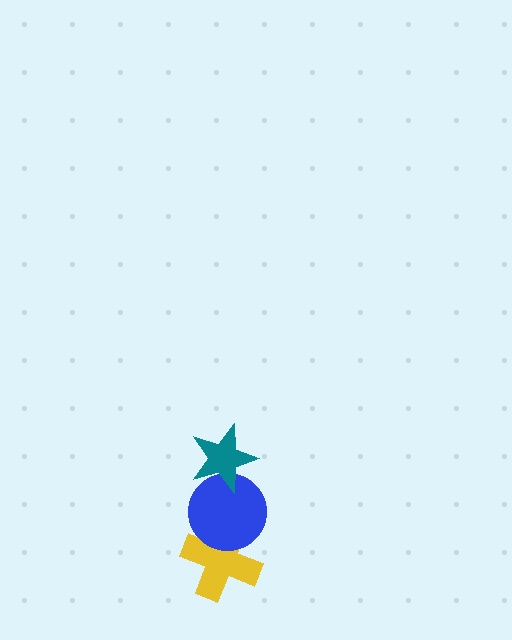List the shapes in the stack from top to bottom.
From top to bottom: the teal star, the blue circle, the yellow cross.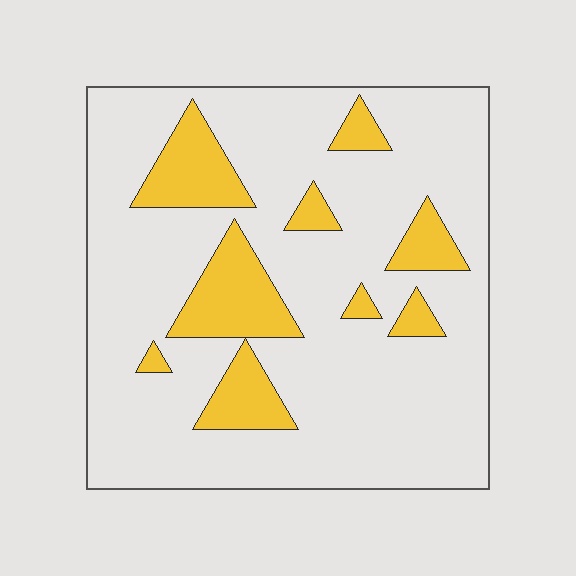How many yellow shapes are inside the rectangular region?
9.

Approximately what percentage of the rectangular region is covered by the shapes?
Approximately 20%.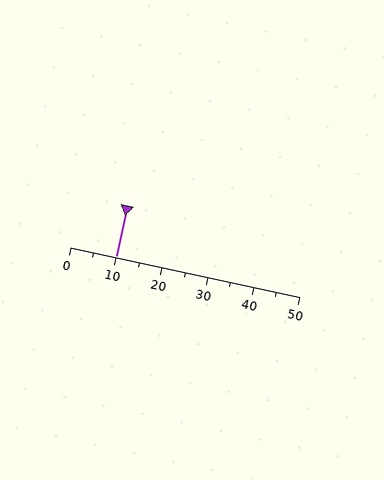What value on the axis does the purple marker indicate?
The marker indicates approximately 10.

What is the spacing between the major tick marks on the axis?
The major ticks are spaced 10 apart.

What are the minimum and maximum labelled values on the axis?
The axis runs from 0 to 50.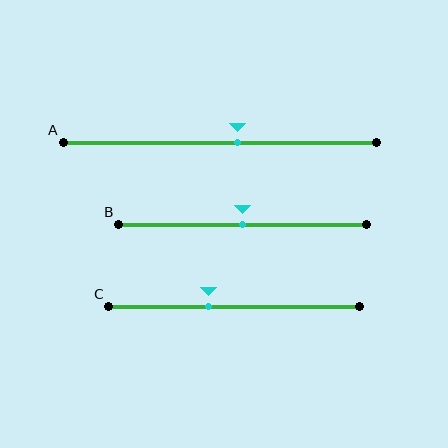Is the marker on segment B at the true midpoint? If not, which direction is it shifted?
Yes, the marker on segment B is at the true midpoint.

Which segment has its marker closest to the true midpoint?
Segment B has its marker closest to the true midpoint.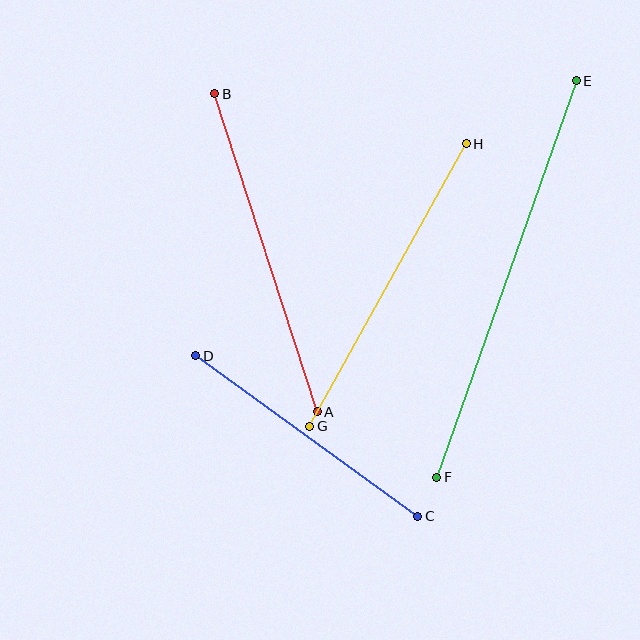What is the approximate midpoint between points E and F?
The midpoint is at approximately (506, 279) pixels.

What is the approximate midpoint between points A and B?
The midpoint is at approximately (266, 253) pixels.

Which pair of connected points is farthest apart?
Points E and F are farthest apart.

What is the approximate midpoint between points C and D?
The midpoint is at approximately (307, 436) pixels.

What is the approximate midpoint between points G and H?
The midpoint is at approximately (388, 285) pixels.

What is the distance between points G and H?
The distance is approximately 323 pixels.